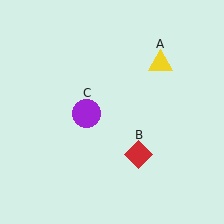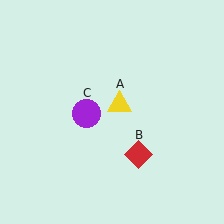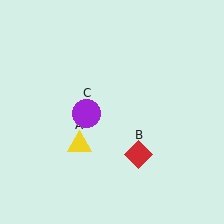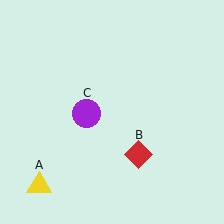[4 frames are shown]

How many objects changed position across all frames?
1 object changed position: yellow triangle (object A).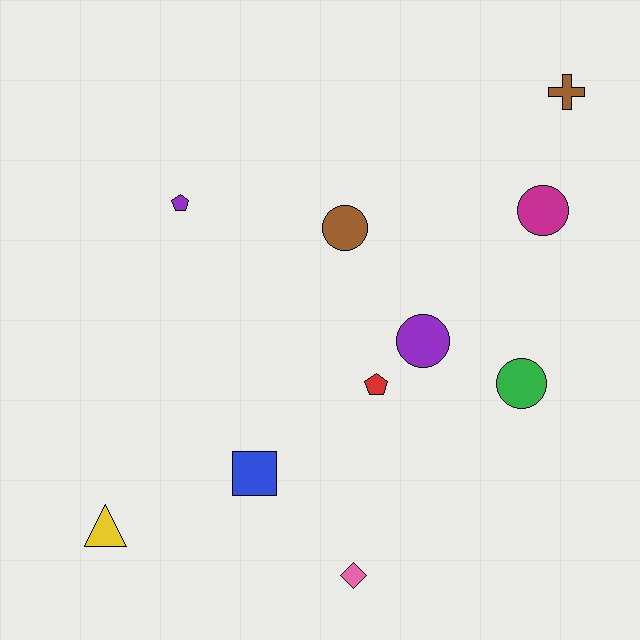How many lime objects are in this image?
There are no lime objects.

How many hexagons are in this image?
There are no hexagons.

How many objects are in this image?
There are 10 objects.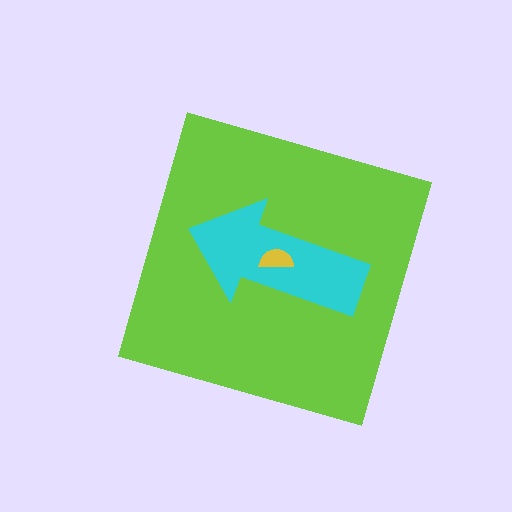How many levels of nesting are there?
3.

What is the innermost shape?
The yellow semicircle.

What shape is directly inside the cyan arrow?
The yellow semicircle.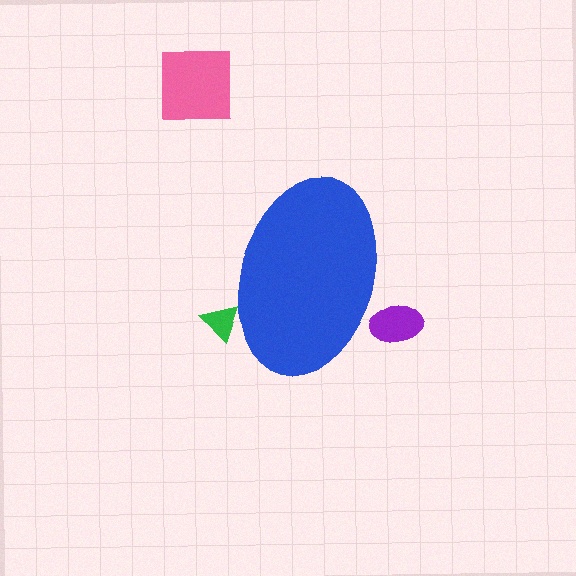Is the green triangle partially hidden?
Yes, the green triangle is partially hidden behind the blue ellipse.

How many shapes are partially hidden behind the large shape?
2 shapes are partially hidden.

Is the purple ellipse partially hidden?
Yes, the purple ellipse is partially hidden behind the blue ellipse.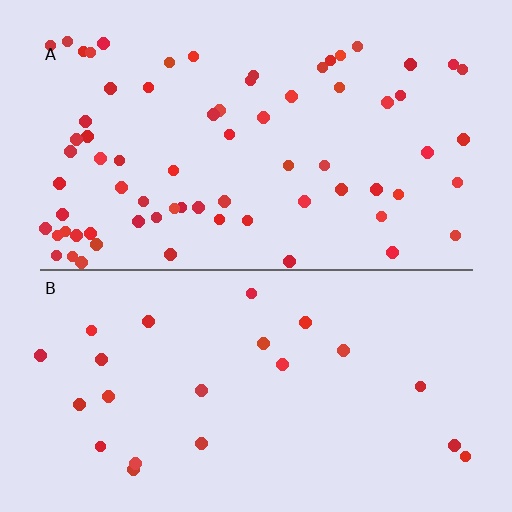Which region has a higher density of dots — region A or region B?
A (the top).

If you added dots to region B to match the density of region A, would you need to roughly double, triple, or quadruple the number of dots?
Approximately triple.